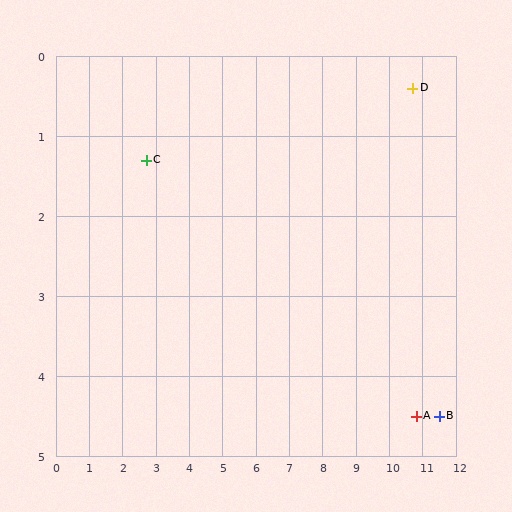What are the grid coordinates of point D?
Point D is at approximately (10.7, 0.4).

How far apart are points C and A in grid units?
Points C and A are about 8.7 grid units apart.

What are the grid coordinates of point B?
Point B is at approximately (11.5, 4.5).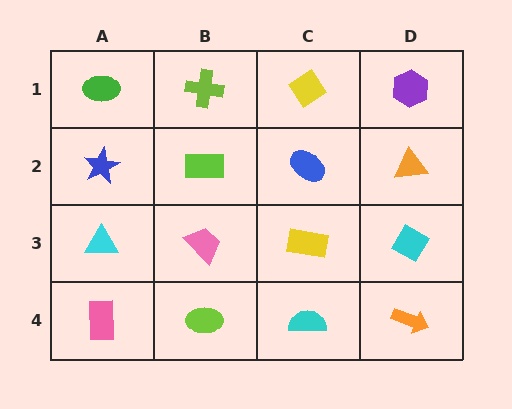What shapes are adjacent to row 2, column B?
A lime cross (row 1, column B), a pink trapezoid (row 3, column B), a blue star (row 2, column A), a blue ellipse (row 2, column C).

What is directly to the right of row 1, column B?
A yellow diamond.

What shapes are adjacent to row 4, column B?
A pink trapezoid (row 3, column B), a pink rectangle (row 4, column A), a cyan semicircle (row 4, column C).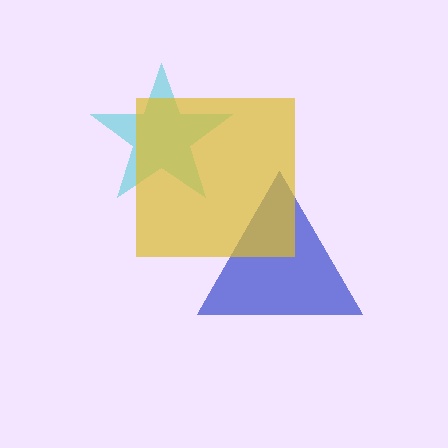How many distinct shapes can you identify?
There are 3 distinct shapes: a cyan star, a blue triangle, a yellow square.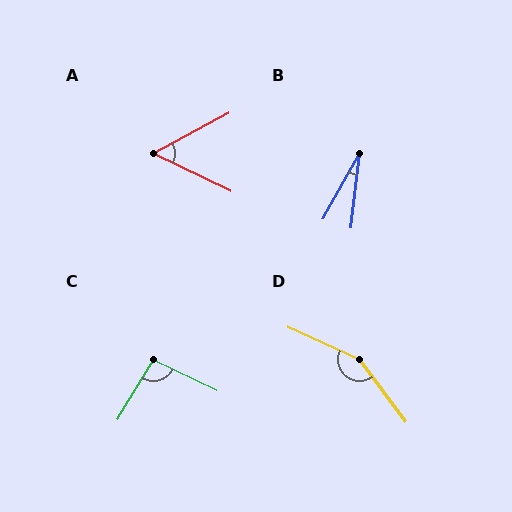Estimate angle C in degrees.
Approximately 95 degrees.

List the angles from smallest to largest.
B (23°), A (54°), C (95°), D (151°).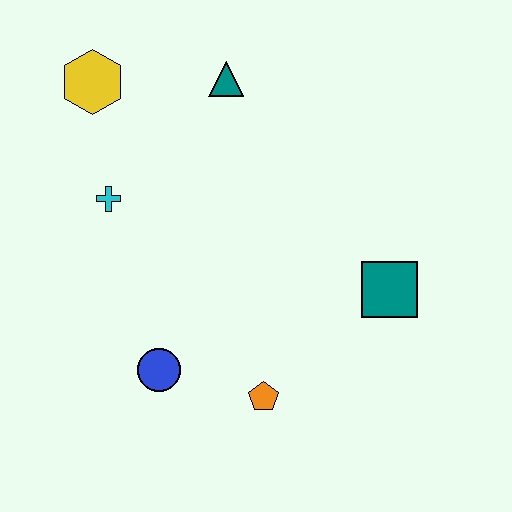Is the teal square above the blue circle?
Yes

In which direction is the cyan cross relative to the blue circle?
The cyan cross is above the blue circle.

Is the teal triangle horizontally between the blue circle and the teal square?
Yes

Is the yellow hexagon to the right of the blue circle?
No